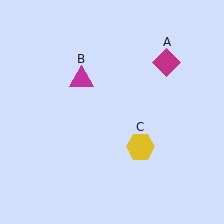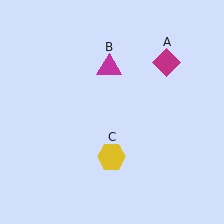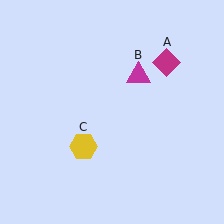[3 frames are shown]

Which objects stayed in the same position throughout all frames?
Magenta diamond (object A) remained stationary.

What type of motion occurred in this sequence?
The magenta triangle (object B), yellow hexagon (object C) rotated clockwise around the center of the scene.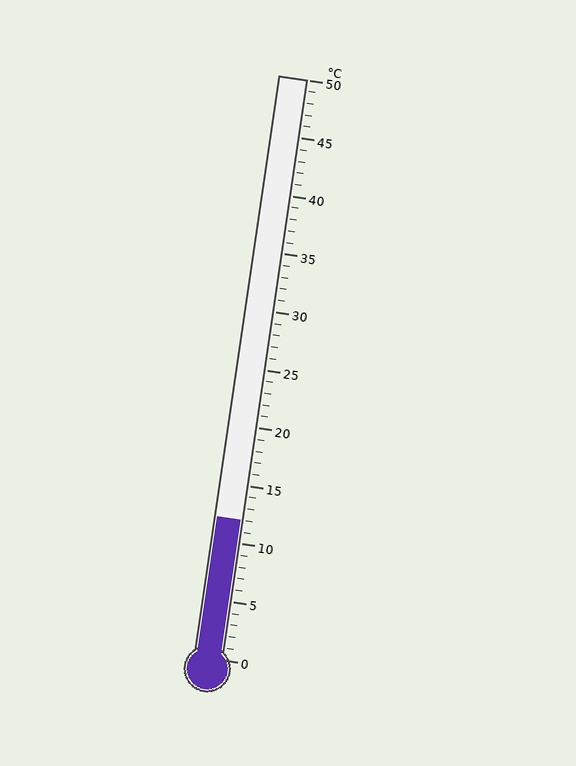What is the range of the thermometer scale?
The thermometer scale ranges from 0°C to 50°C.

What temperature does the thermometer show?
The thermometer shows approximately 12°C.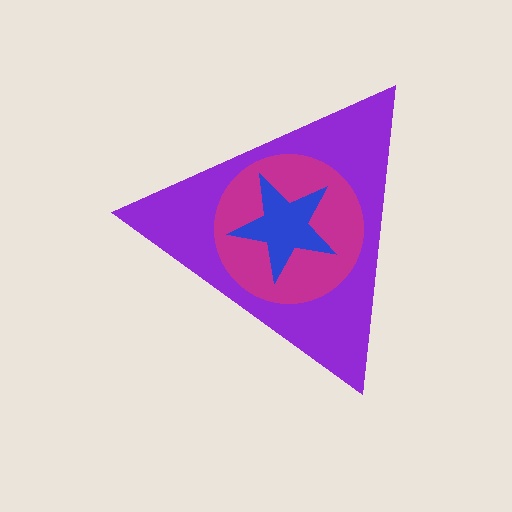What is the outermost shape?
The purple triangle.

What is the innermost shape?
The blue star.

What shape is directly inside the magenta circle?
The blue star.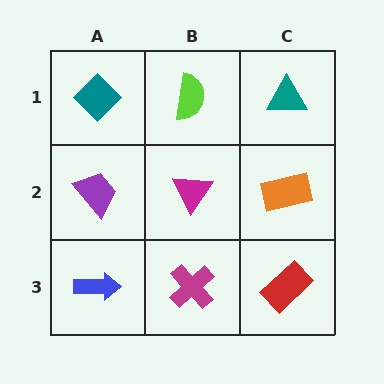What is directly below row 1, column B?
A magenta triangle.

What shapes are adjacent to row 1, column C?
An orange rectangle (row 2, column C), a lime semicircle (row 1, column B).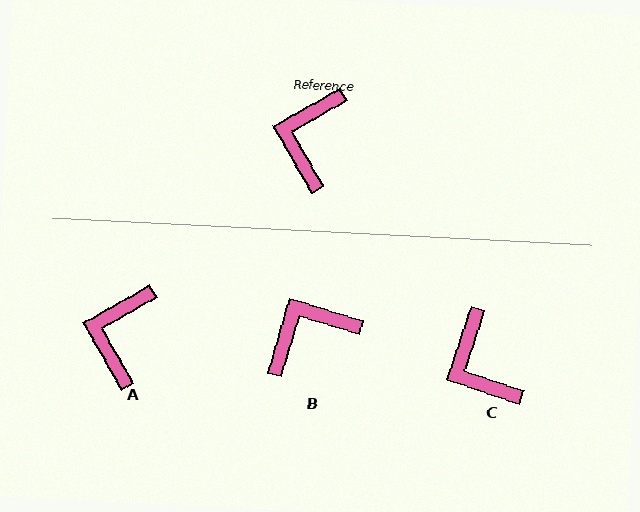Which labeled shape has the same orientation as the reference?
A.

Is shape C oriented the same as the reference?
No, it is off by about 41 degrees.